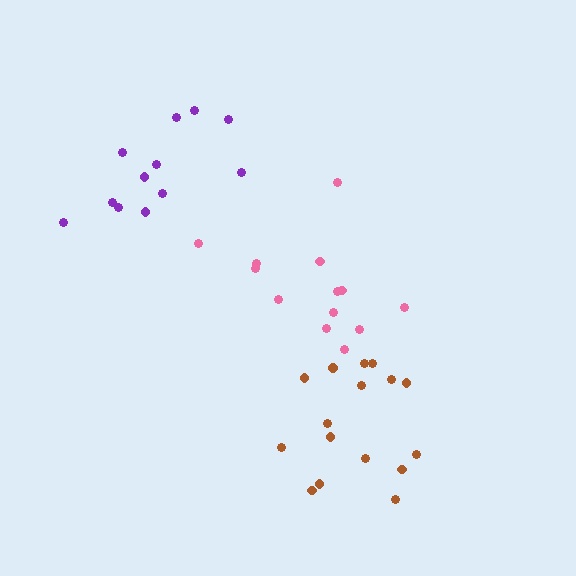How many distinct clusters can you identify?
There are 3 distinct clusters.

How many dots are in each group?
Group 1: 12 dots, Group 2: 16 dots, Group 3: 13 dots (41 total).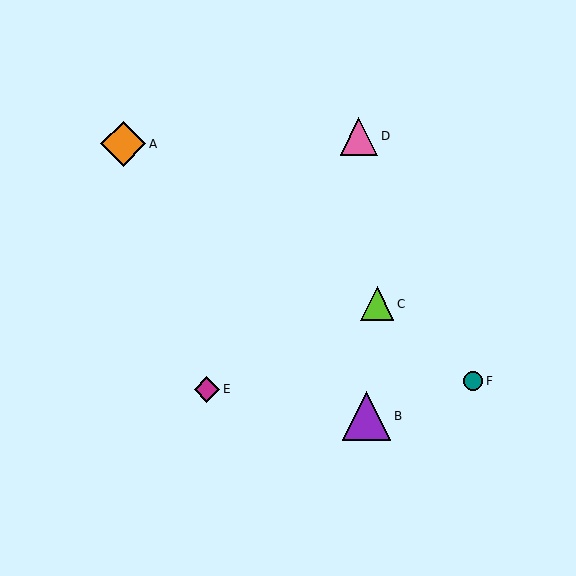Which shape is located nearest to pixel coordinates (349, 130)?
The pink triangle (labeled D) at (359, 136) is nearest to that location.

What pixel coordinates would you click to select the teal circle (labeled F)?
Click at (473, 381) to select the teal circle F.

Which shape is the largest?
The purple triangle (labeled B) is the largest.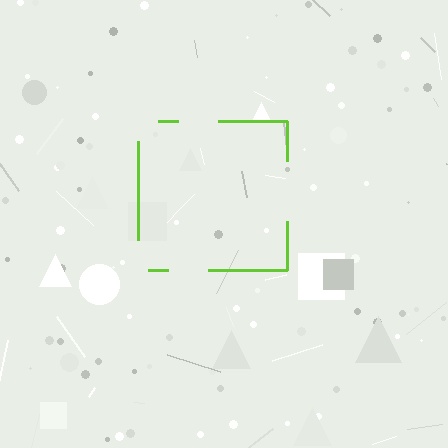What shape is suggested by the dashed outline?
The dashed outline suggests a square.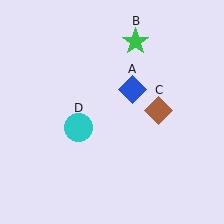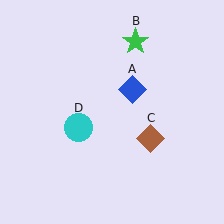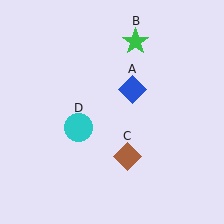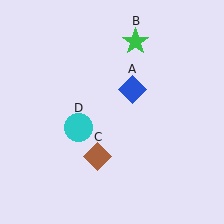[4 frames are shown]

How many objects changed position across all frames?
1 object changed position: brown diamond (object C).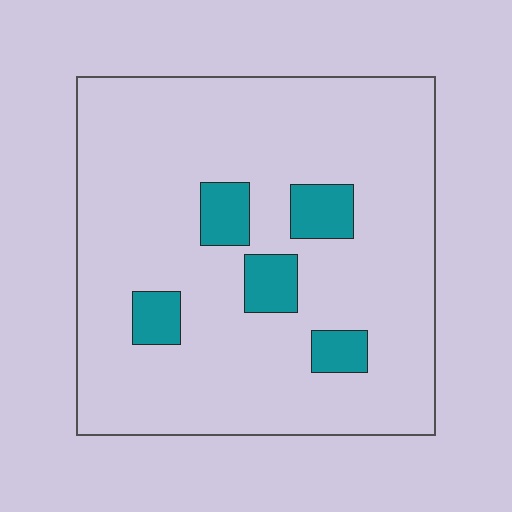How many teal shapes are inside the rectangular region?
5.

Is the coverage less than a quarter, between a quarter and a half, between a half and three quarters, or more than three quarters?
Less than a quarter.